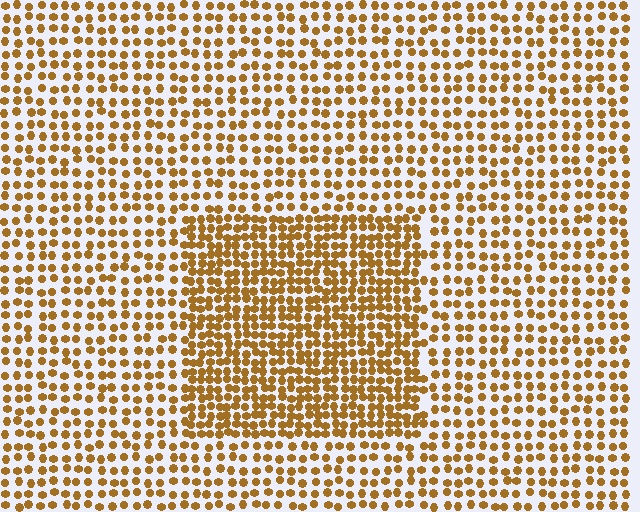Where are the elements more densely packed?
The elements are more densely packed inside the rectangle boundary.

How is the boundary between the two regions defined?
The boundary is defined by a change in element density (approximately 1.8x ratio). All elements are the same color, size, and shape.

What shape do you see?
I see a rectangle.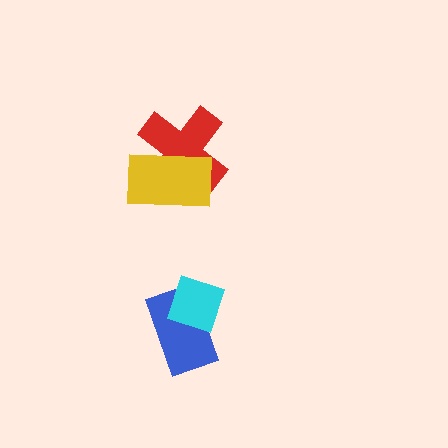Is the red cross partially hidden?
Yes, it is partially covered by another shape.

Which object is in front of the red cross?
The yellow rectangle is in front of the red cross.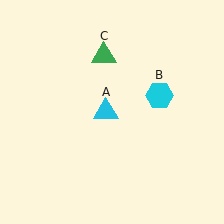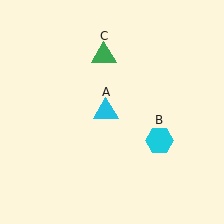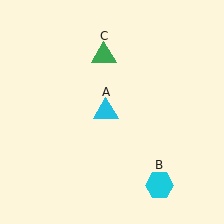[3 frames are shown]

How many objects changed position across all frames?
1 object changed position: cyan hexagon (object B).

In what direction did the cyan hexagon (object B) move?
The cyan hexagon (object B) moved down.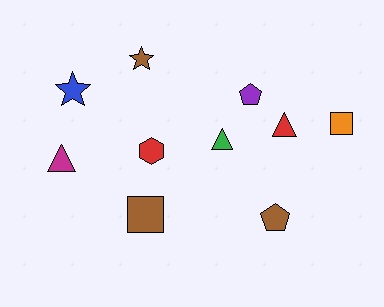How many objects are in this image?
There are 10 objects.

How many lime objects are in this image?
There are no lime objects.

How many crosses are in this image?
There are no crosses.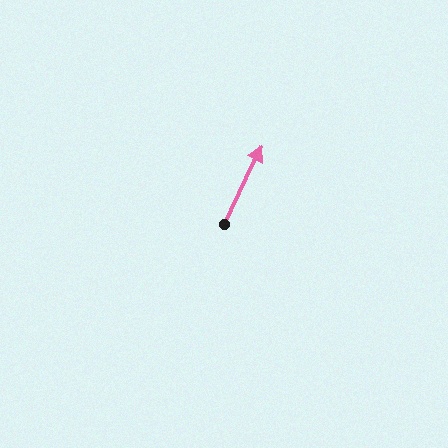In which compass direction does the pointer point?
Northeast.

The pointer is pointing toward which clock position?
Roughly 1 o'clock.